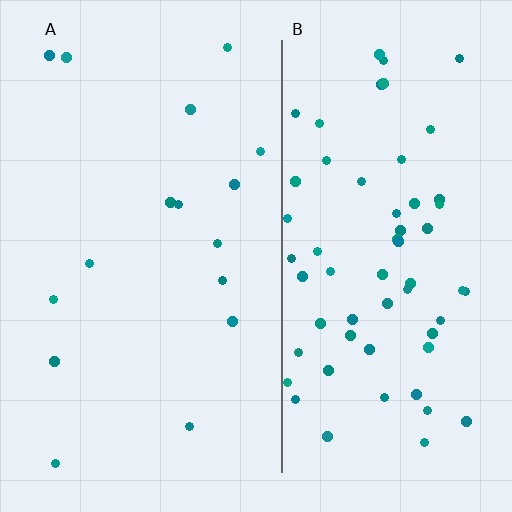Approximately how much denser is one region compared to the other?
Approximately 3.8× — region B over region A.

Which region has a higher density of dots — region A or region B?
B (the right).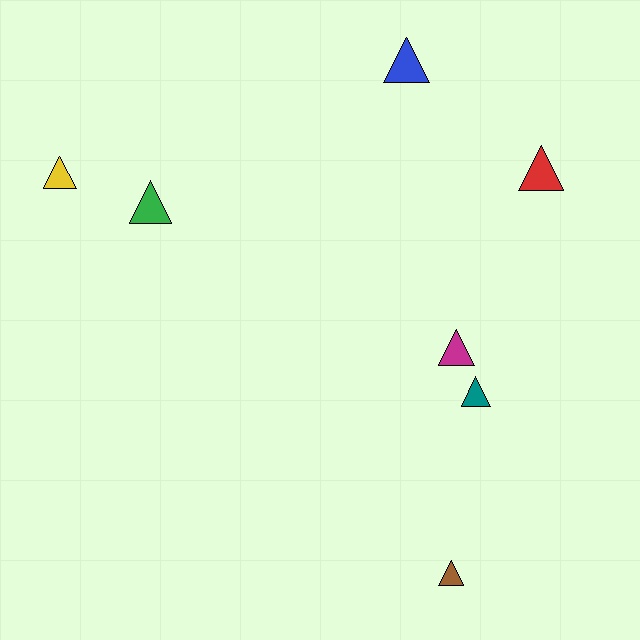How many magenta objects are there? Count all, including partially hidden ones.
There is 1 magenta object.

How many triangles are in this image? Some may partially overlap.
There are 7 triangles.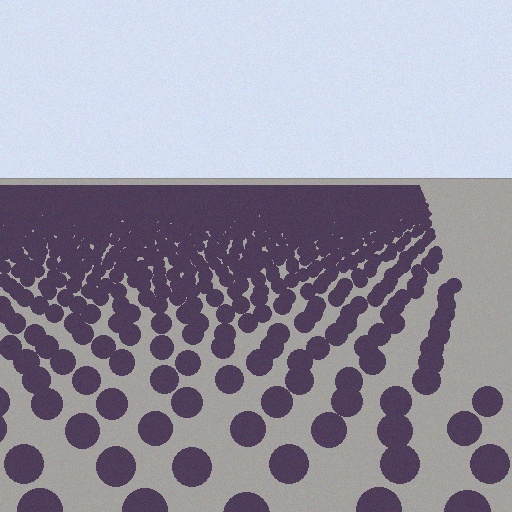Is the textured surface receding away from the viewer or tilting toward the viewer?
The surface is receding away from the viewer. Texture elements get smaller and denser toward the top.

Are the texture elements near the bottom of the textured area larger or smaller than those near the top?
Larger. Near the bottom, elements are closer to the viewer and appear at a bigger on-screen size.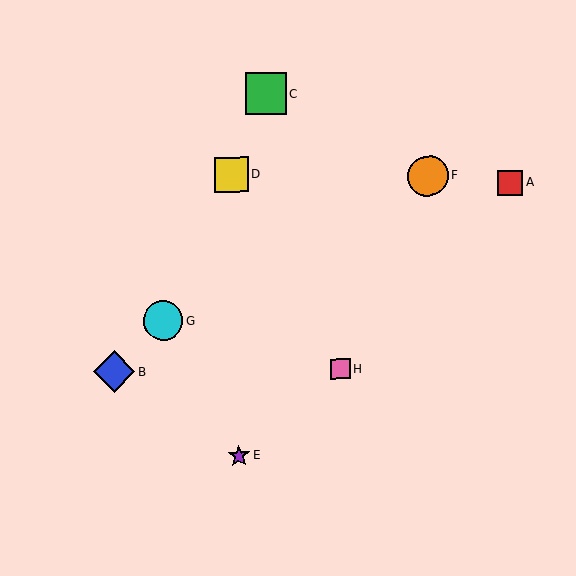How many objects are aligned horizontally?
2 objects (B, H) are aligned horizontally.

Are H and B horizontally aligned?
Yes, both are at y≈369.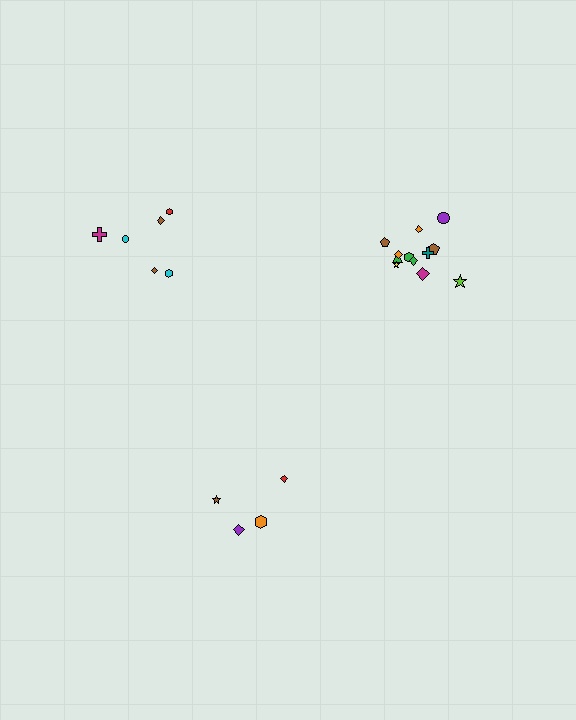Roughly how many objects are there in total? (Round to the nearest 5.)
Roughly 20 objects in total.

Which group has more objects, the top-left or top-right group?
The top-right group.